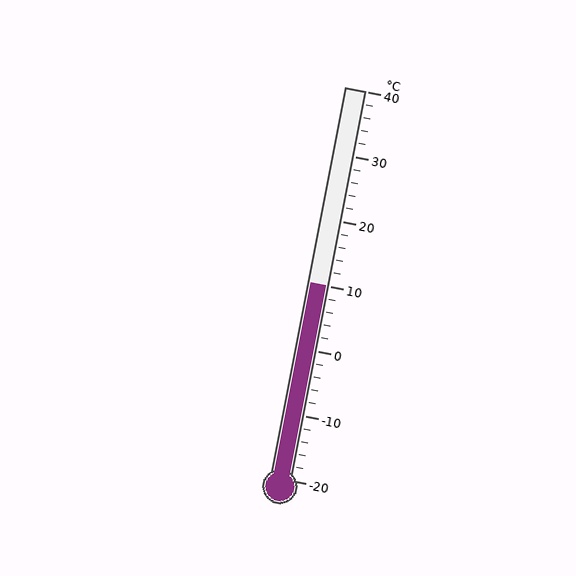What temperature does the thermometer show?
The thermometer shows approximately 10°C.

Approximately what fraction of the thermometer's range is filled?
The thermometer is filled to approximately 50% of its range.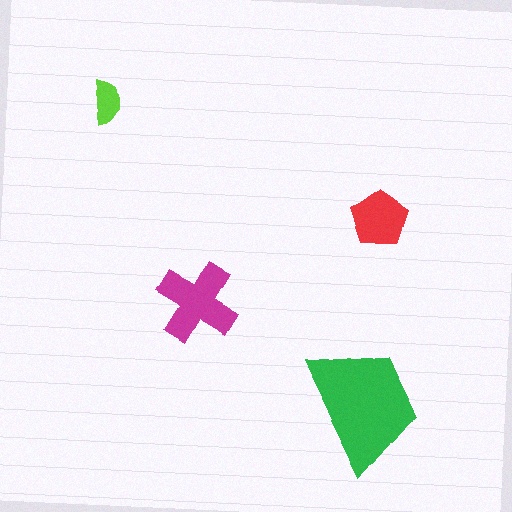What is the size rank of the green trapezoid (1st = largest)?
1st.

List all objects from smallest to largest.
The lime semicircle, the red pentagon, the magenta cross, the green trapezoid.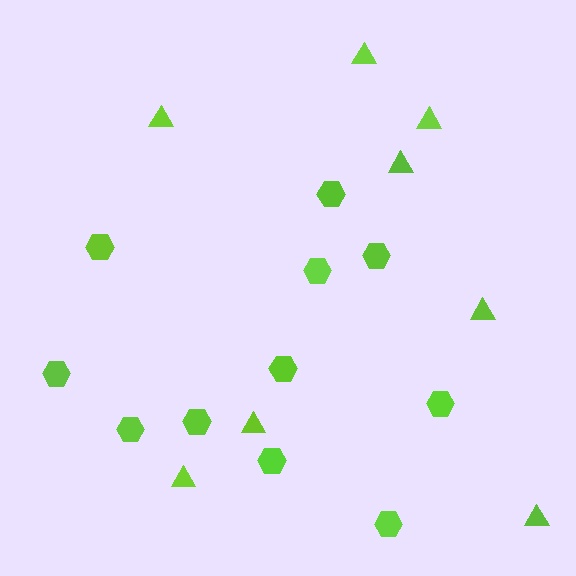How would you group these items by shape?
There are 2 groups: one group of triangles (8) and one group of hexagons (11).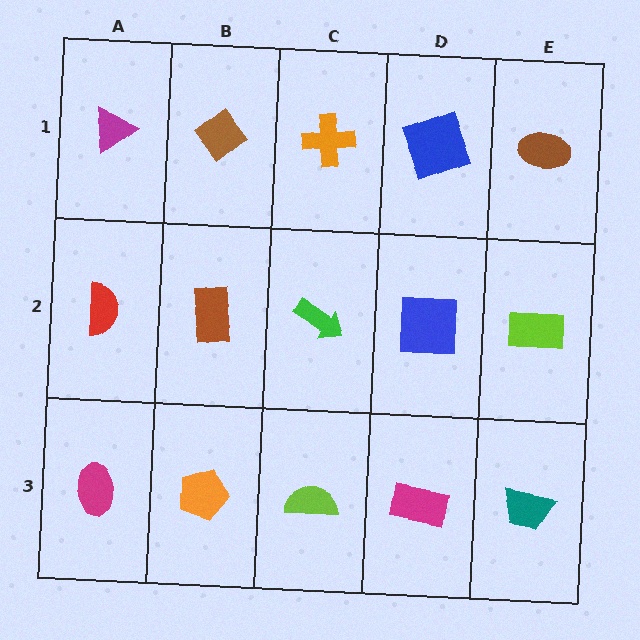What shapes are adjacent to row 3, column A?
A red semicircle (row 2, column A), an orange pentagon (row 3, column B).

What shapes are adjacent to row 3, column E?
A lime rectangle (row 2, column E), a magenta rectangle (row 3, column D).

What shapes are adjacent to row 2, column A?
A magenta triangle (row 1, column A), a magenta ellipse (row 3, column A), a brown rectangle (row 2, column B).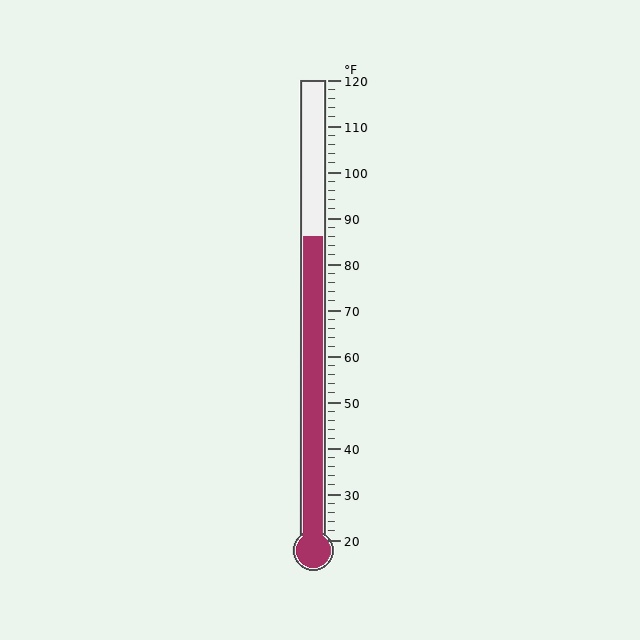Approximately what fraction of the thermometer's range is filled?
The thermometer is filled to approximately 65% of its range.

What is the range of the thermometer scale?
The thermometer scale ranges from 20°F to 120°F.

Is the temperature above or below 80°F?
The temperature is above 80°F.